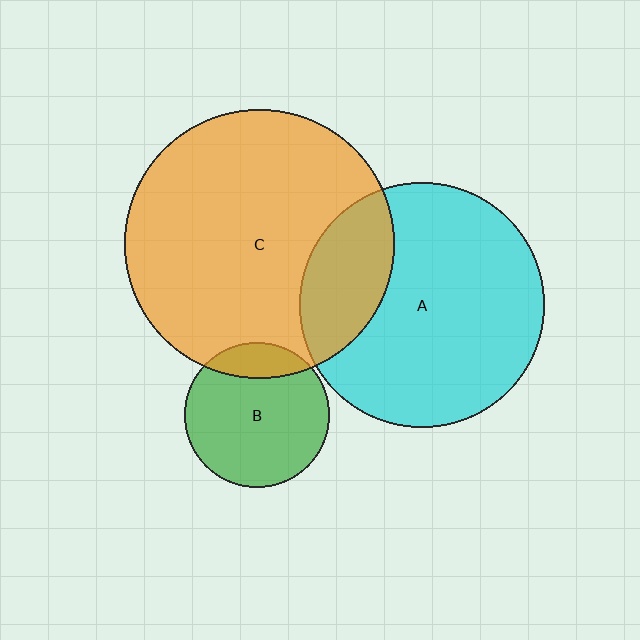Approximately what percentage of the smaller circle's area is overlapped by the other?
Approximately 25%.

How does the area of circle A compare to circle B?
Approximately 2.9 times.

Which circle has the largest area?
Circle C (orange).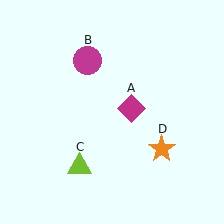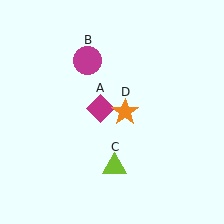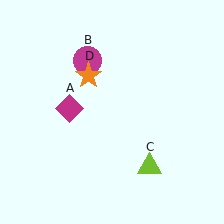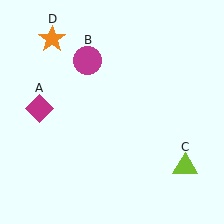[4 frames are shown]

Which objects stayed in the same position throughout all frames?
Magenta circle (object B) remained stationary.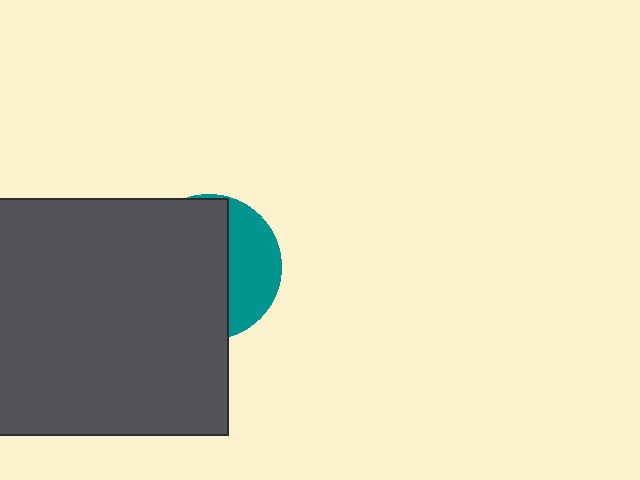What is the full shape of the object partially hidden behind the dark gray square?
The partially hidden object is a teal circle.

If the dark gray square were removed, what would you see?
You would see the complete teal circle.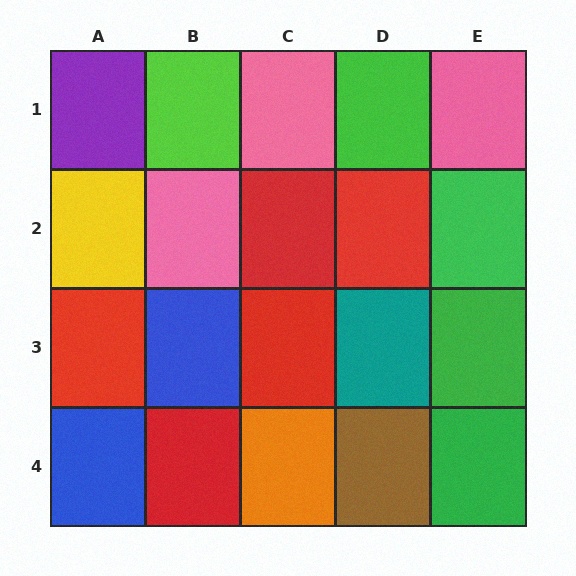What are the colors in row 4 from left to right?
Blue, red, orange, brown, green.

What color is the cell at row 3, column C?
Red.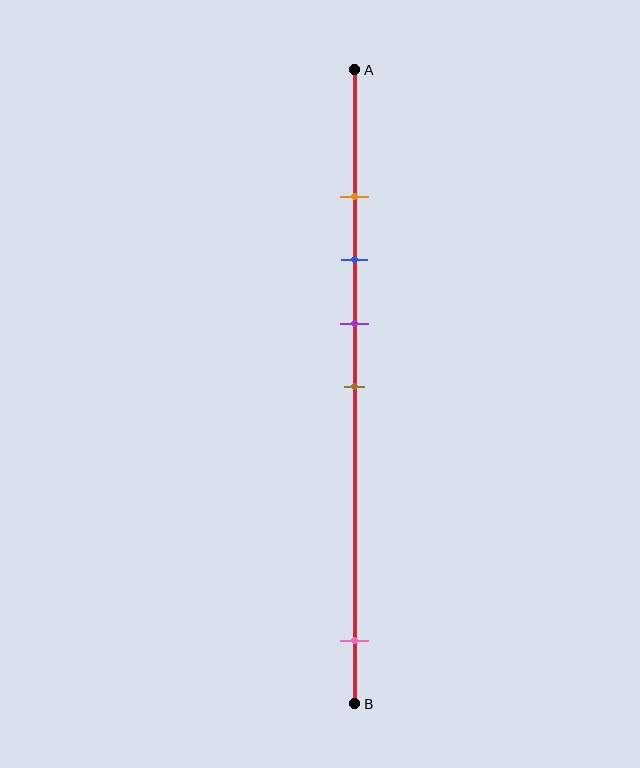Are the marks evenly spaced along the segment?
No, the marks are not evenly spaced.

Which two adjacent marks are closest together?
The orange and blue marks are the closest adjacent pair.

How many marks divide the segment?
There are 5 marks dividing the segment.